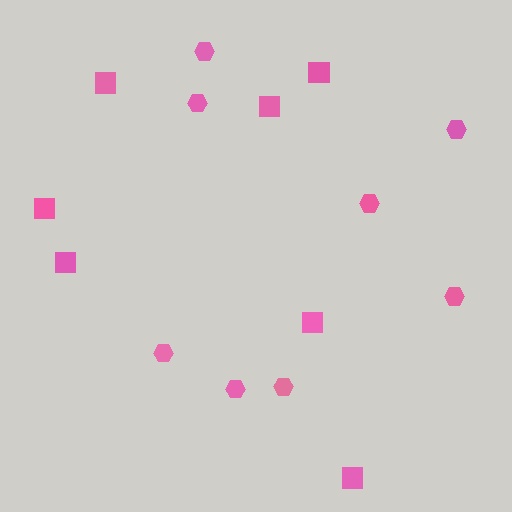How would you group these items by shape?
There are 2 groups: one group of hexagons (8) and one group of squares (7).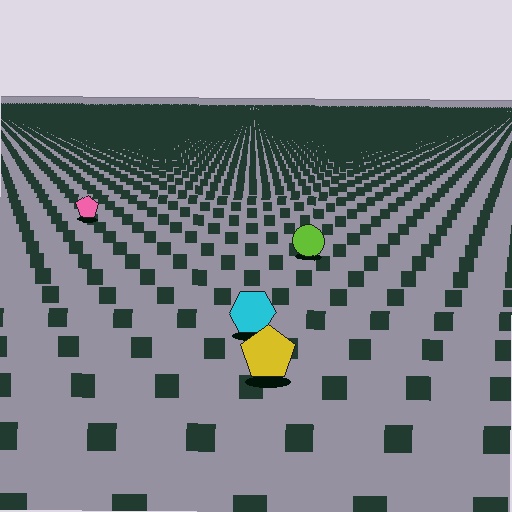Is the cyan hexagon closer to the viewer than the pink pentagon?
Yes. The cyan hexagon is closer — you can tell from the texture gradient: the ground texture is coarser near it.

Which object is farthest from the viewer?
The pink pentagon is farthest from the viewer. It appears smaller and the ground texture around it is denser.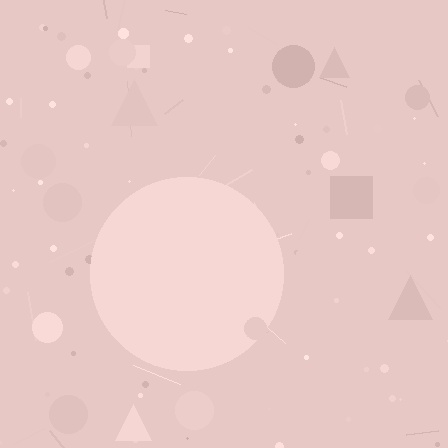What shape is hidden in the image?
A circle is hidden in the image.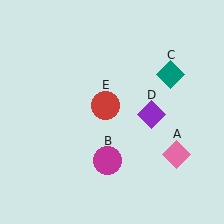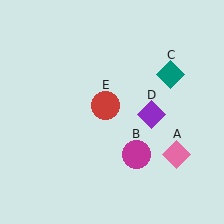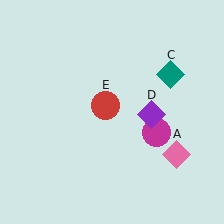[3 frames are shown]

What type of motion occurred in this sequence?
The magenta circle (object B) rotated counterclockwise around the center of the scene.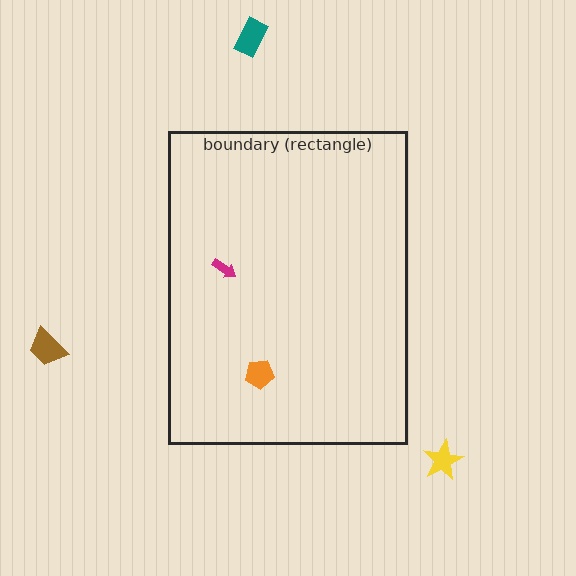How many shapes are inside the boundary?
2 inside, 3 outside.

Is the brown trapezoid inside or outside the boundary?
Outside.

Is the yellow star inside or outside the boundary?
Outside.